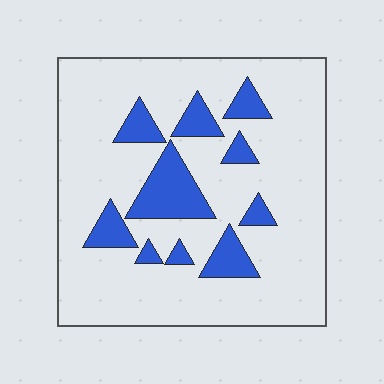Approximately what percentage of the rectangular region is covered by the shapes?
Approximately 20%.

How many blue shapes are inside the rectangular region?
10.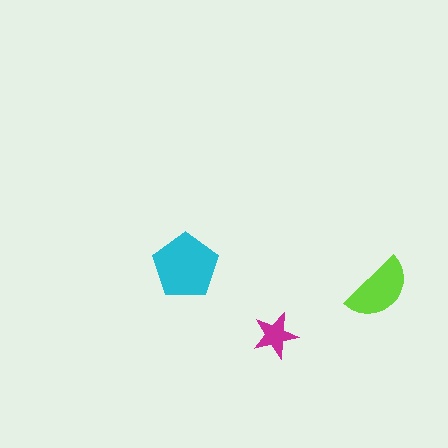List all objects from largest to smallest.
The cyan pentagon, the lime semicircle, the magenta star.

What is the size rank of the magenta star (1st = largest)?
3rd.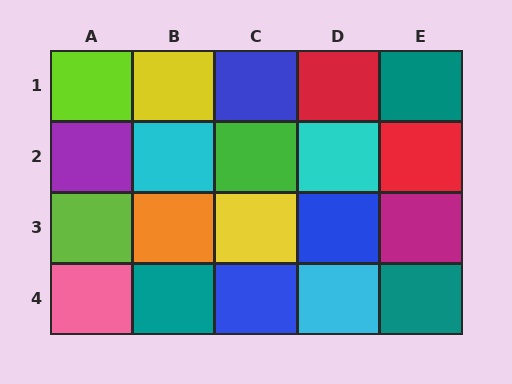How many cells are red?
2 cells are red.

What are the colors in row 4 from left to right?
Pink, teal, blue, cyan, teal.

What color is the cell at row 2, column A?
Purple.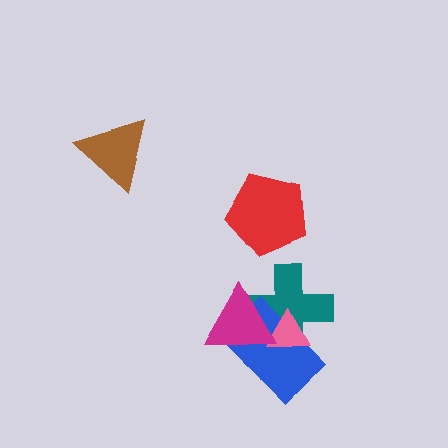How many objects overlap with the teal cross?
3 objects overlap with the teal cross.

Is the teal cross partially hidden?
Yes, it is partially covered by another shape.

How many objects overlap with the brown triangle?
0 objects overlap with the brown triangle.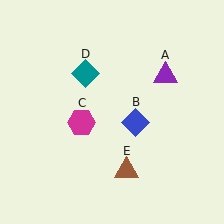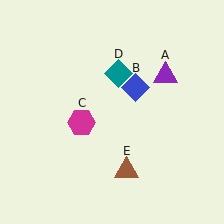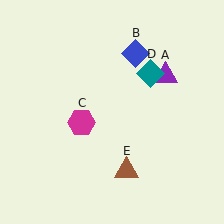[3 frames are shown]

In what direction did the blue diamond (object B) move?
The blue diamond (object B) moved up.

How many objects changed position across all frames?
2 objects changed position: blue diamond (object B), teal diamond (object D).